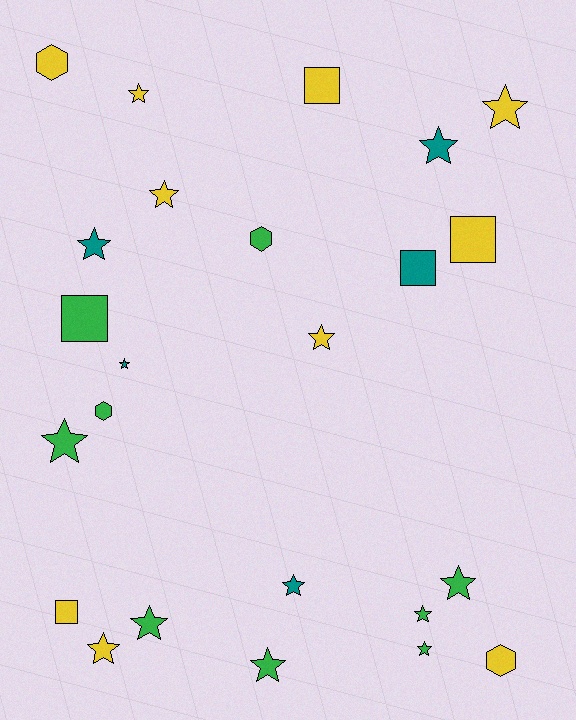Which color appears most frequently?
Yellow, with 10 objects.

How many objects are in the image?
There are 24 objects.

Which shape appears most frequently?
Star, with 15 objects.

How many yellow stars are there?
There are 5 yellow stars.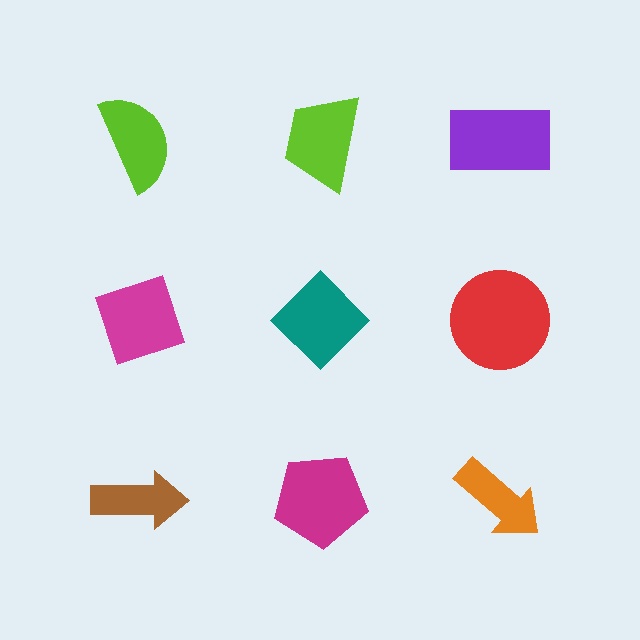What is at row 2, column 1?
A magenta diamond.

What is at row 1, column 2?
A lime trapezoid.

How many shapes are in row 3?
3 shapes.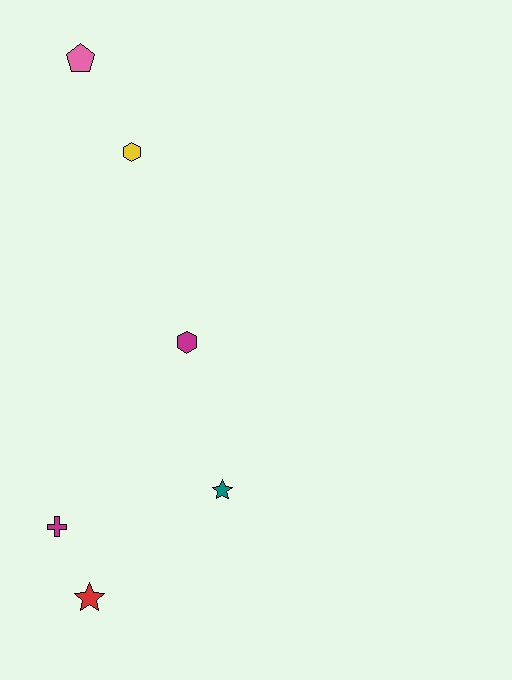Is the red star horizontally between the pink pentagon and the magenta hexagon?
Yes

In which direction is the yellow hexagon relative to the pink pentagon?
The yellow hexagon is below the pink pentagon.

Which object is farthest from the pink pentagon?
The red star is farthest from the pink pentagon.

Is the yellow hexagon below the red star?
No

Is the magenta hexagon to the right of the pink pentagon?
Yes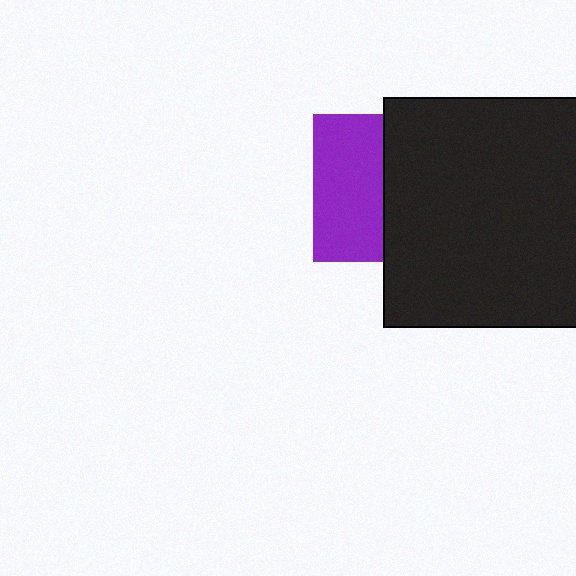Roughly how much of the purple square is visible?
About half of it is visible (roughly 47%).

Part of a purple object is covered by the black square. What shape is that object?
It is a square.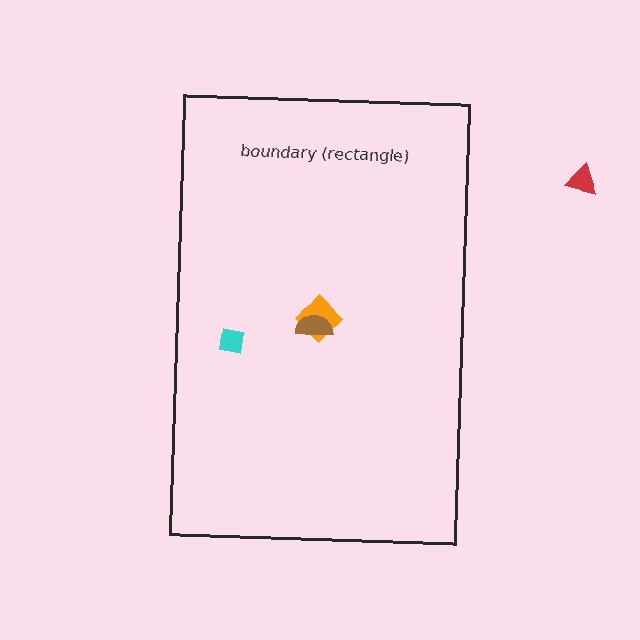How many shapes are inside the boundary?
3 inside, 1 outside.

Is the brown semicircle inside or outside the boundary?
Inside.